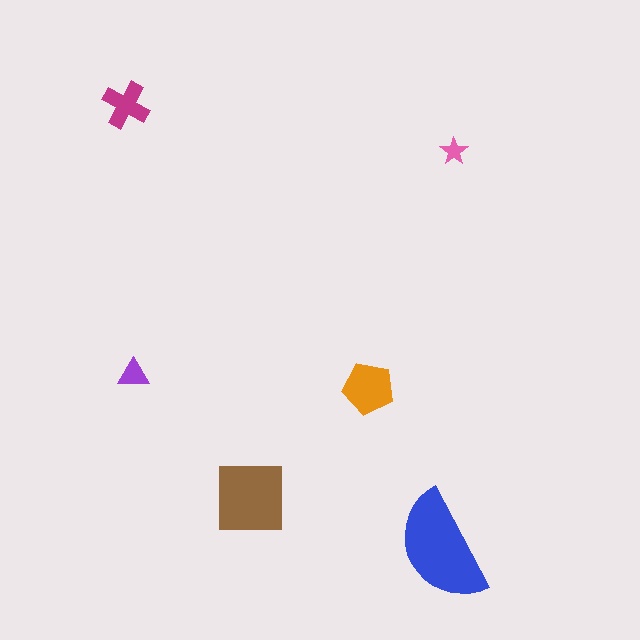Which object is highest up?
The magenta cross is topmost.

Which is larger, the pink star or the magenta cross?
The magenta cross.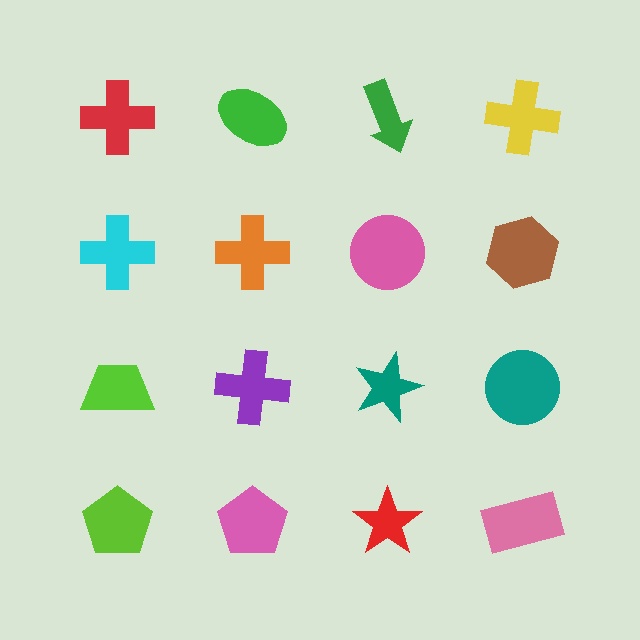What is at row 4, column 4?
A pink rectangle.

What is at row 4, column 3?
A red star.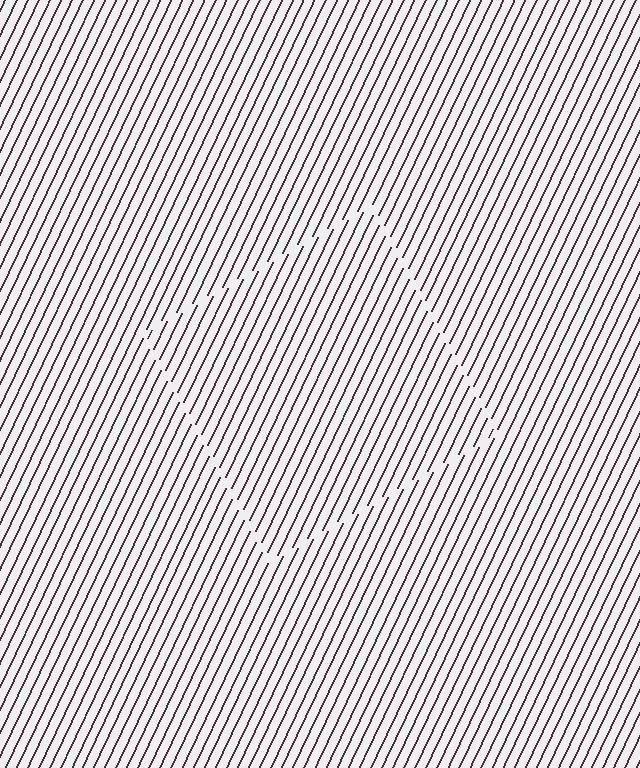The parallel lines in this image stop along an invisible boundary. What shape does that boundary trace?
An illusory square. The interior of the shape contains the same grating, shifted by half a period — the contour is defined by the phase discontinuity where line-ends from the inner and outer gratings abut.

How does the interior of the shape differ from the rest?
The interior of the shape contains the same grating, shifted by half a period — the contour is defined by the phase discontinuity where line-ends from the inner and outer gratings abut.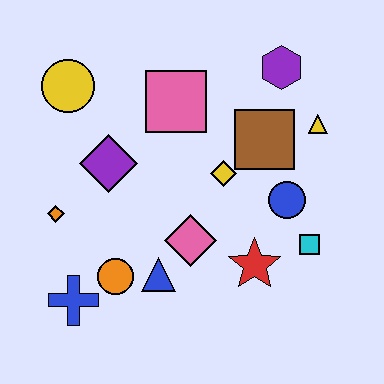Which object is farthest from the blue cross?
The purple hexagon is farthest from the blue cross.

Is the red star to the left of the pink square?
No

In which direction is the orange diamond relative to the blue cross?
The orange diamond is above the blue cross.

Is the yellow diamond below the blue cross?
No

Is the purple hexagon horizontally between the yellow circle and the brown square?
No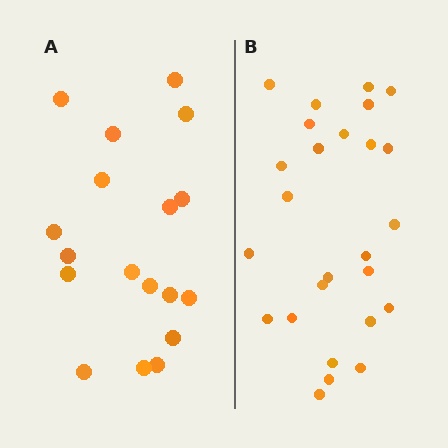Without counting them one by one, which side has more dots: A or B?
Region B (the right region) has more dots.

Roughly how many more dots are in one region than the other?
Region B has roughly 8 or so more dots than region A.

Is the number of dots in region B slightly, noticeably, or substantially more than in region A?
Region B has noticeably more, but not dramatically so. The ratio is roughly 1.4 to 1.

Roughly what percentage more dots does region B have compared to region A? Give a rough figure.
About 45% more.